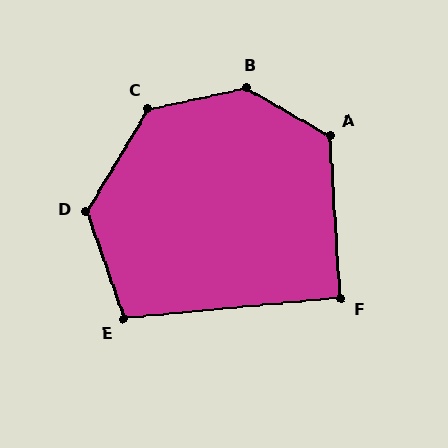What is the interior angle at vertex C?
Approximately 133 degrees (obtuse).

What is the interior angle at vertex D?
Approximately 130 degrees (obtuse).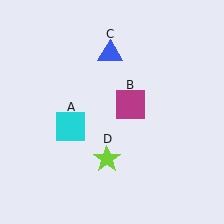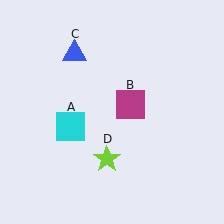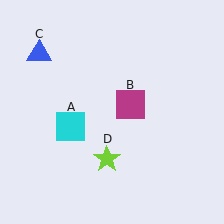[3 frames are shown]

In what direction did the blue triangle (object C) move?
The blue triangle (object C) moved left.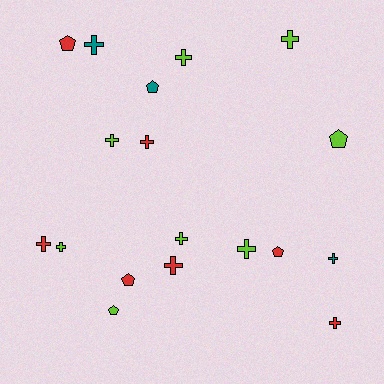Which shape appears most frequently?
Cross, with 12 objects.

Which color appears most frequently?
Lime, with 8 objects.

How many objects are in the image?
There are 18 objects.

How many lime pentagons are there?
There are 2 lime pentagons.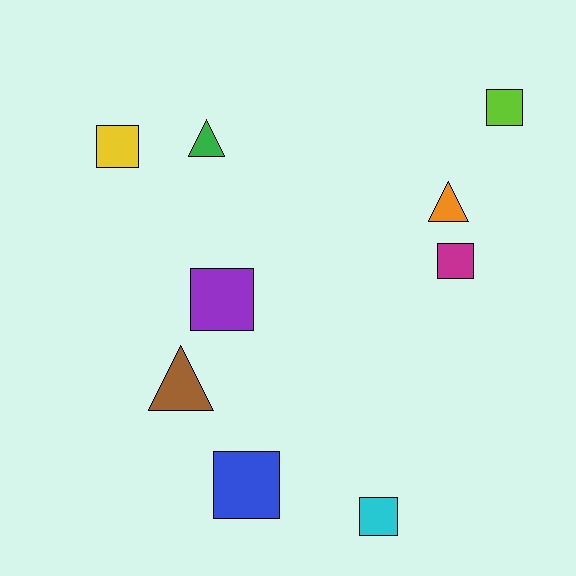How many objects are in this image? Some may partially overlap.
There are 9 objects.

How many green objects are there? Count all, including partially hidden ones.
There is 1 green object.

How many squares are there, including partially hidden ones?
There are 6 squares.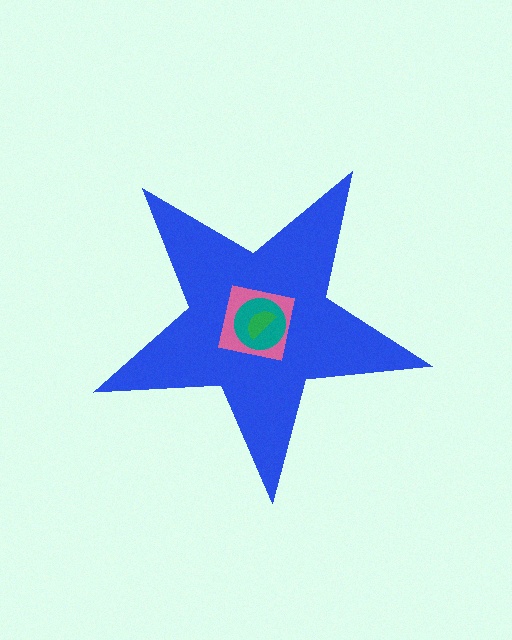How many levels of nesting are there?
4.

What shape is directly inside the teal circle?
The green semicircle.